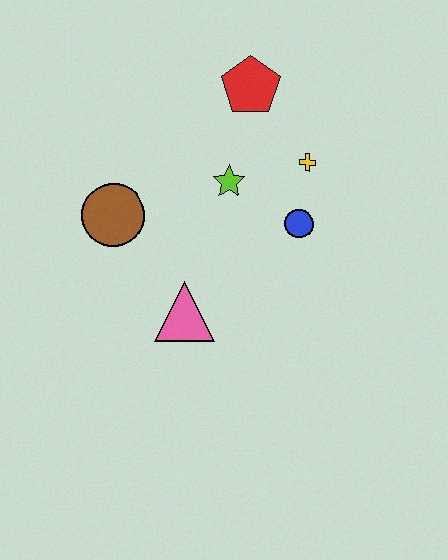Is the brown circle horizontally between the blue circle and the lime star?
No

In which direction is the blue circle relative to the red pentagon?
The blue circle is below the red pentagon.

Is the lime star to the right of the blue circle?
No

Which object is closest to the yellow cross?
The blue circle is closest to the yellow cross.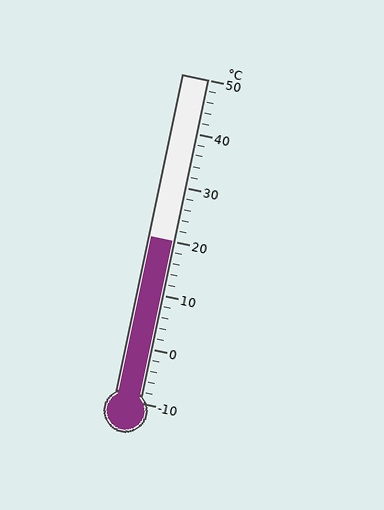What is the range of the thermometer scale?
The thermometer scale ranges from -10°C to 50°C.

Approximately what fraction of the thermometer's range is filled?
The thermometer is filled to approximately 50% of its range.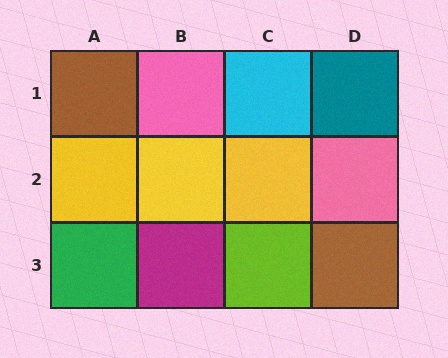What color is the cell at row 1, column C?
Cyan.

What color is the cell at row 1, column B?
Pink.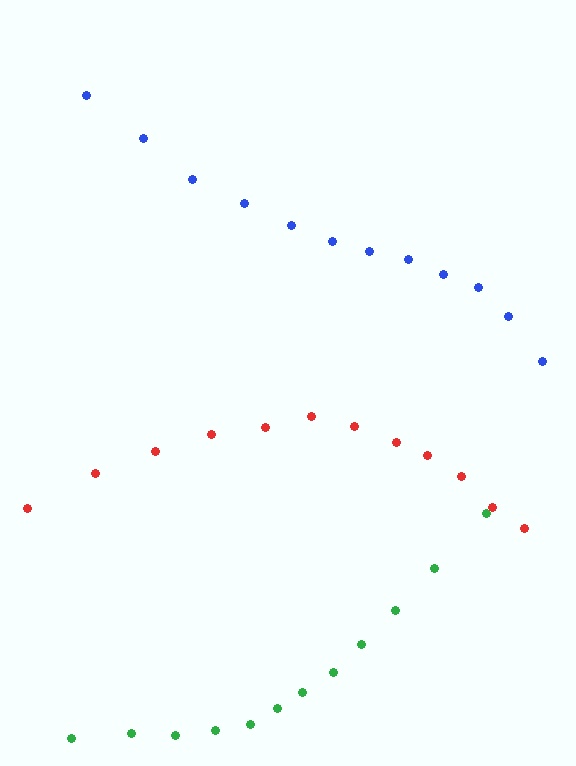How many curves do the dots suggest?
There are 3 distinct paths.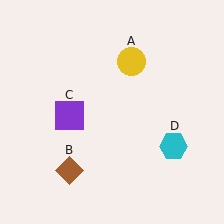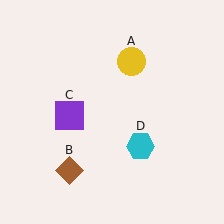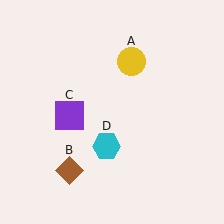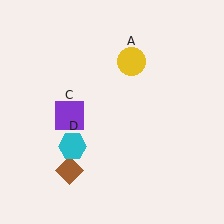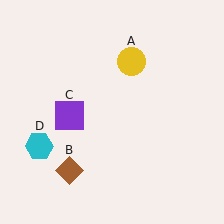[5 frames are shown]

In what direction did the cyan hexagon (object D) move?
The cyan hexagon (object D) moved left.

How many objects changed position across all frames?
1 object changed position: cyan hexagon (object D).